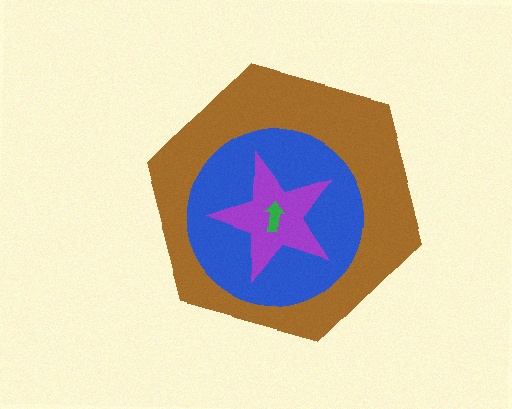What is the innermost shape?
The green arrow.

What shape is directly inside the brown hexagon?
The blue circle.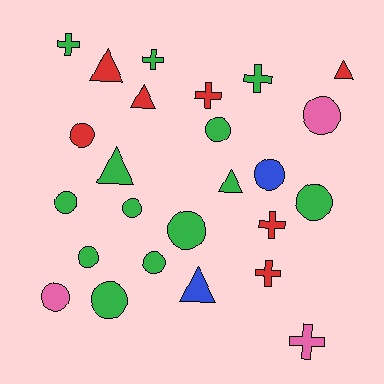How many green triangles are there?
There are 2 green triangles.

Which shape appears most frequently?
Circle, with 12 objects.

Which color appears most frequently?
Green, with 13 objects.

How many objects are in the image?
There are 25 objects.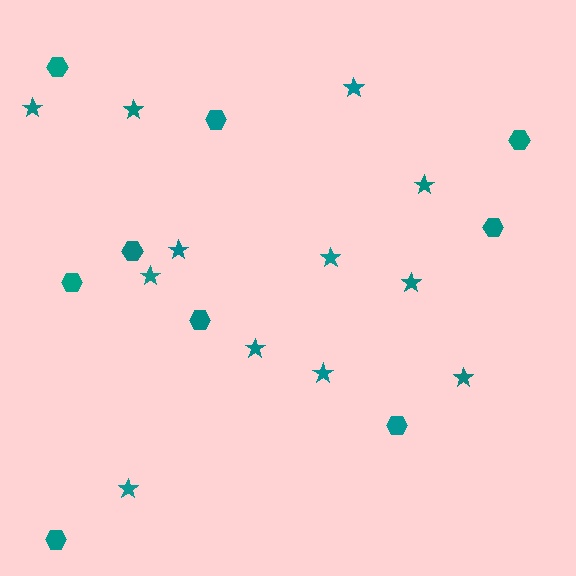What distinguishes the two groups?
There are 2 groups: one group of stars (12) and one group of hexagons (9).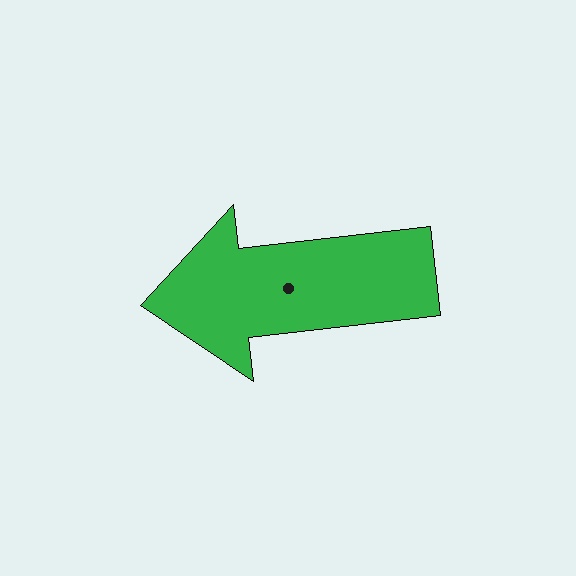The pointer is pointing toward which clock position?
Roughly 9 o'clock.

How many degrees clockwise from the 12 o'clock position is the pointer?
Approximately 263 degrees.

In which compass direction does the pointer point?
West.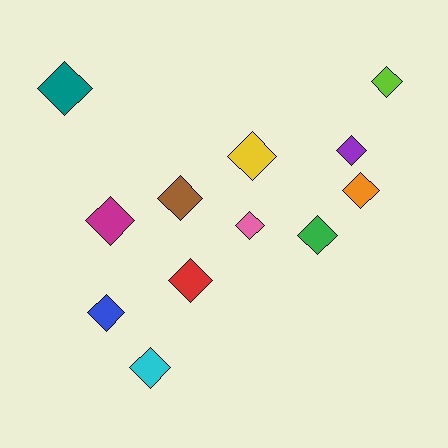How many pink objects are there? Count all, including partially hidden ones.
There is 1 pink object.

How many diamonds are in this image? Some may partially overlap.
There are 12 diamonds.